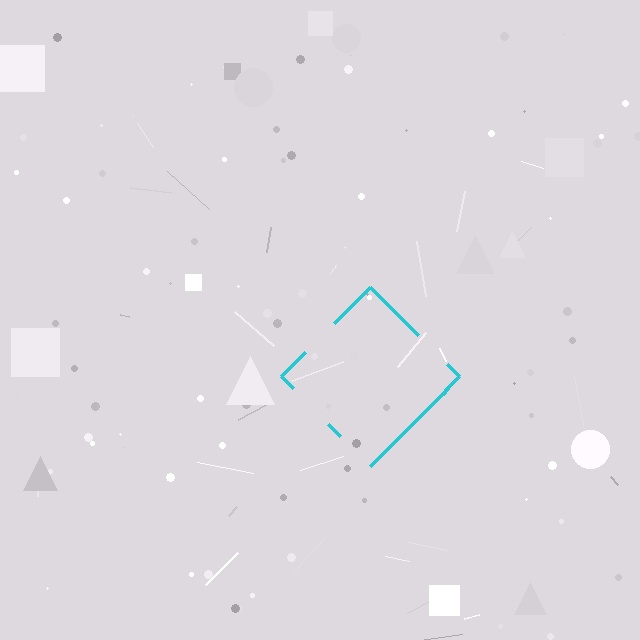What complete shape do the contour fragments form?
The contour fragments form a diamond.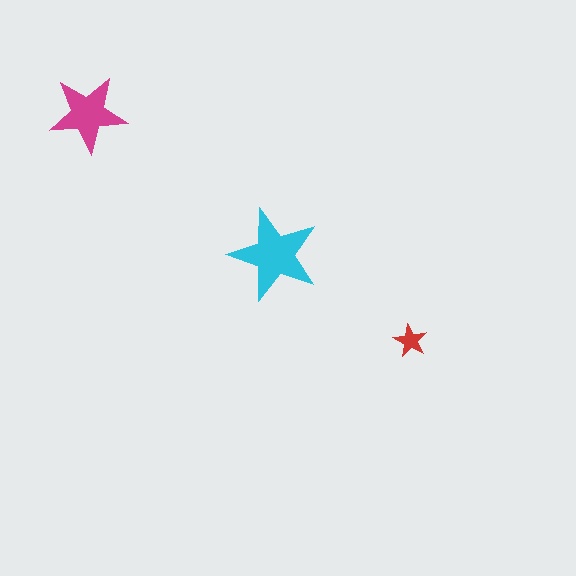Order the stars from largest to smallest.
the cyan one, the magenta one, the red one.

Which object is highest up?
The magenta star is topmost.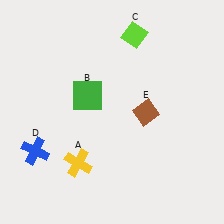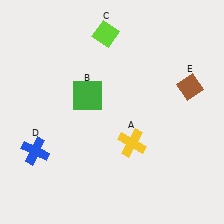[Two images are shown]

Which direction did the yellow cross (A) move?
The yellow cross (A) moved right.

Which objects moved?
The objects that moved are: the yellow cross (A), the lime diamond (C), the brown diamond (E).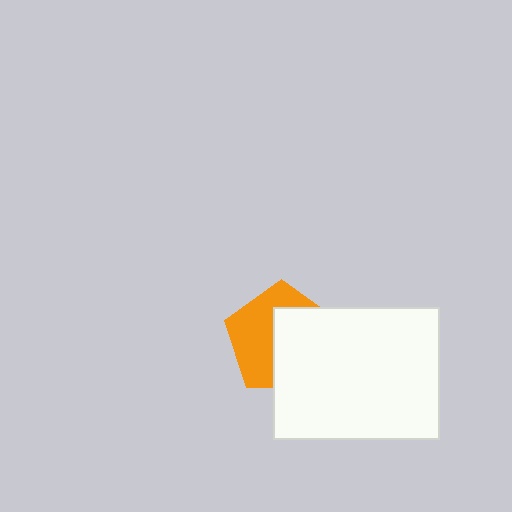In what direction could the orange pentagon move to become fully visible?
The orange pentagon could move toward the upper-left. That would shift it out from behind the white rectangle entirely.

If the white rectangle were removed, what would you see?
You would see the complete orange pentagon.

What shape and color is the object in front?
The object in front is a white rectangle.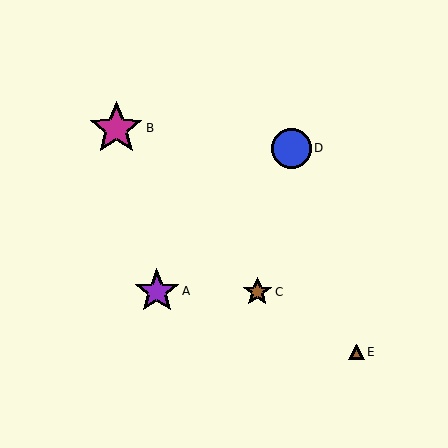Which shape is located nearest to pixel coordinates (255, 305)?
The brown star (labeled C) at (257, 292) is nearest to that location.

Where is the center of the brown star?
The center of the brown star is at (257, 292).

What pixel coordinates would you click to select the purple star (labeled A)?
Click at (157, 291) to select the purple star A.